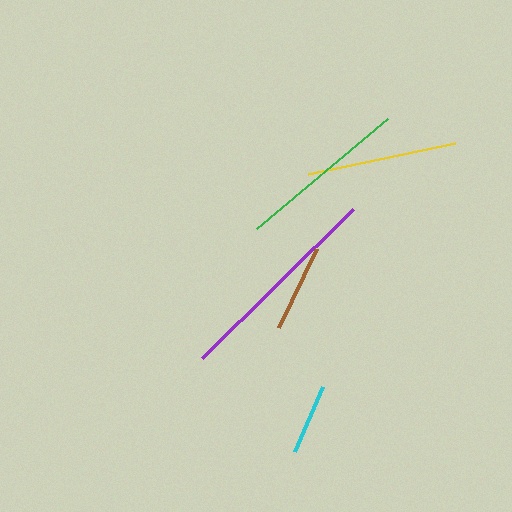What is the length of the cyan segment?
The cyan segment is approximately 71 pixels long.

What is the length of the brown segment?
The brown segment is approximately 87 pixels long.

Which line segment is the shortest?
The cyan line is the shortest at approximately 71 pixels.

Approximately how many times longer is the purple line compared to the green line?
The purple line is approximately 1.2 times the length of the green line.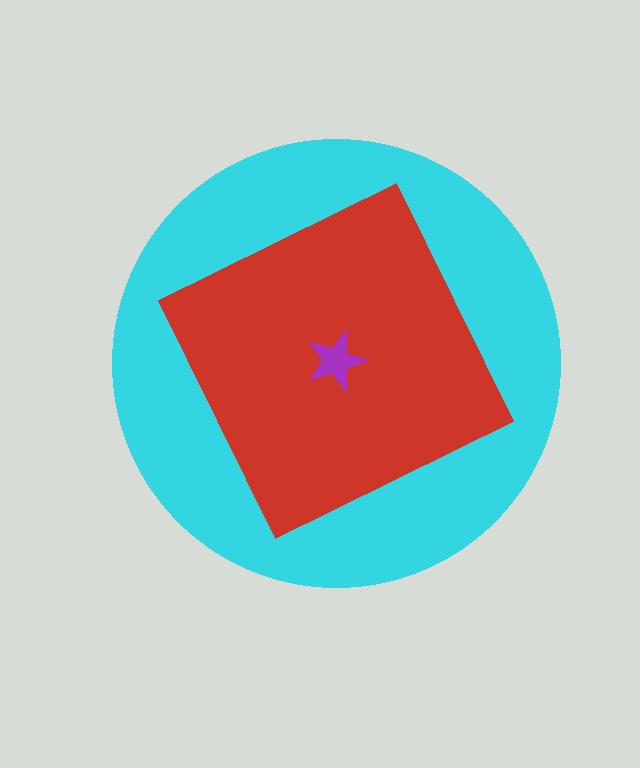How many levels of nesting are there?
3.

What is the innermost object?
The purple star.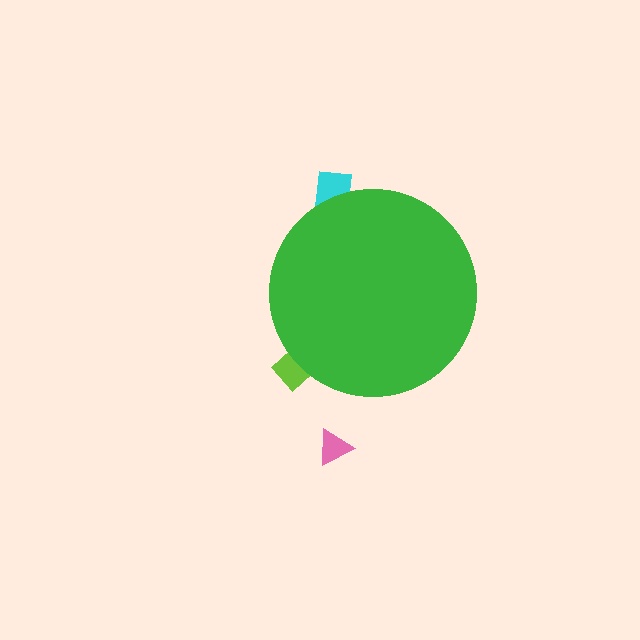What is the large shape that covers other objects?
A green circle.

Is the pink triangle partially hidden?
No, the pink triangle is fully visible.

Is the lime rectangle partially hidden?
Yes, the lime rectangle is partially hidden behind the green circle.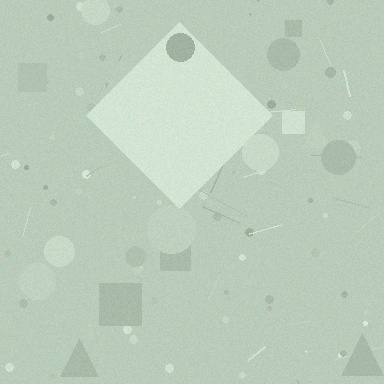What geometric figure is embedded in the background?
A diamond is embedded in the background.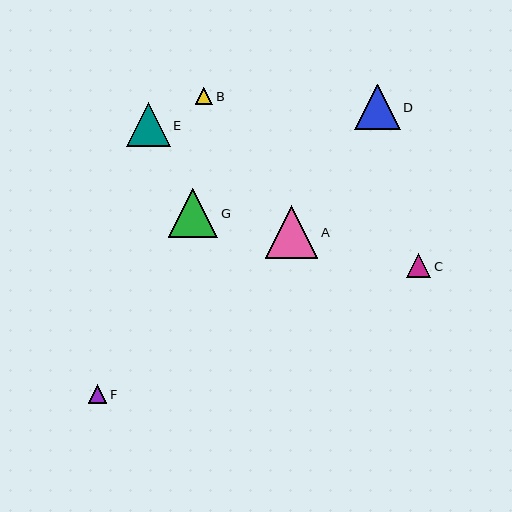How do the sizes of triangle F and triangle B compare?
Triangle F and triangle B are approximately the same size.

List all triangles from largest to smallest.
From largest to smallest: A, G, D, E, C, F, B.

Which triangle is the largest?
Triangle A is the largest with a size of approximately 53 pixels.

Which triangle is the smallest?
Triangle B is the smallest with a size of approximately 17 pixels.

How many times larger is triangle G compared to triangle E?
Triangle G is approximately 1.1 times the size of triangle E.